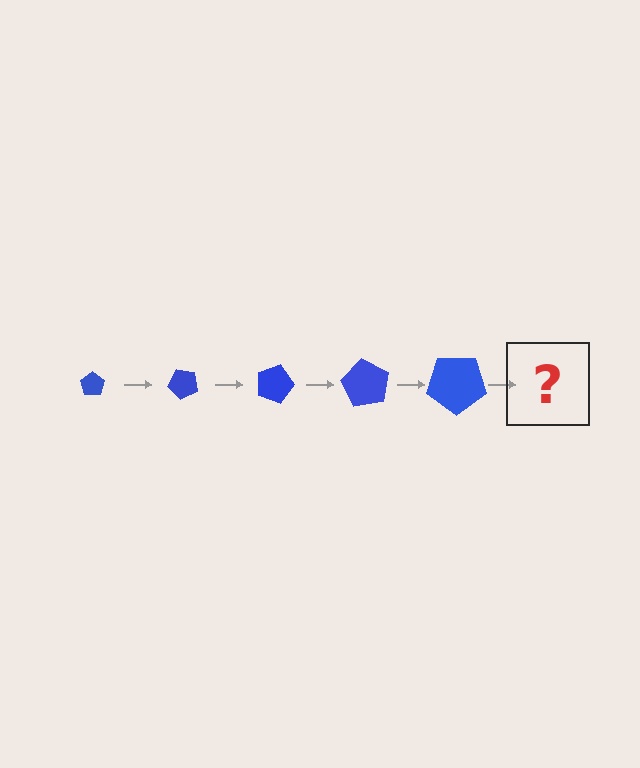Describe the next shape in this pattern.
It should be a pentagon, larger than the previous one and rotated 225 degrees from the start.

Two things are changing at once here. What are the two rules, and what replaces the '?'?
The two rules are that the pentagon grows larger each step and it rotates 45 degrees each step. The '?' should be a pentagon, larger than the previous one and rotated 225 degrees from the start.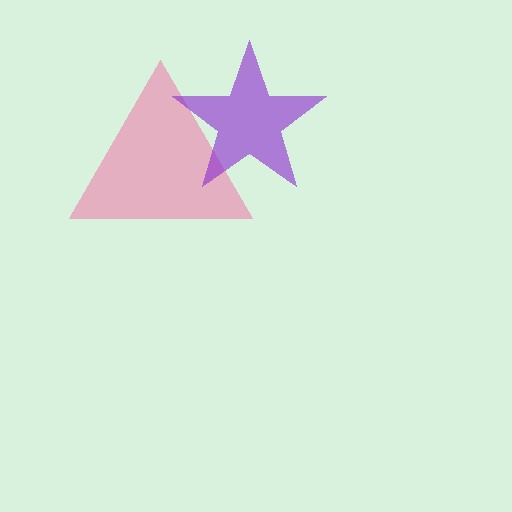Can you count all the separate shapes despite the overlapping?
Yes, there are 2 separate shapes.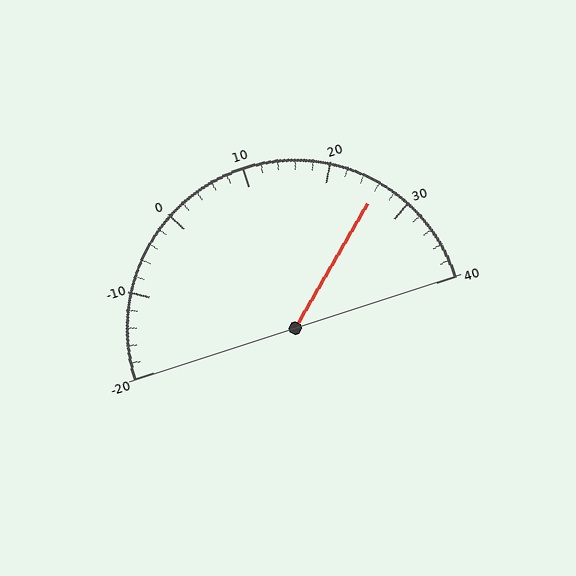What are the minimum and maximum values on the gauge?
The gauge ranges from -20 to 40.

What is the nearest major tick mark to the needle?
The nearest major tick mark is 30.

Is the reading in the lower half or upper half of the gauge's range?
The reading is in the upper half of the range (-20 to 40).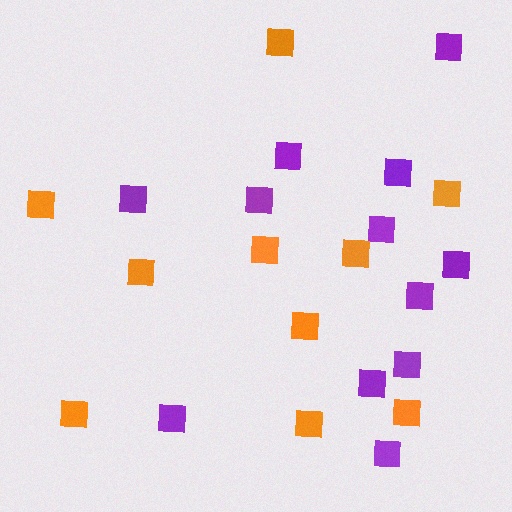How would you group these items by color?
There are 2 groups: one group of purple squares (12) and one group of orange squares (10).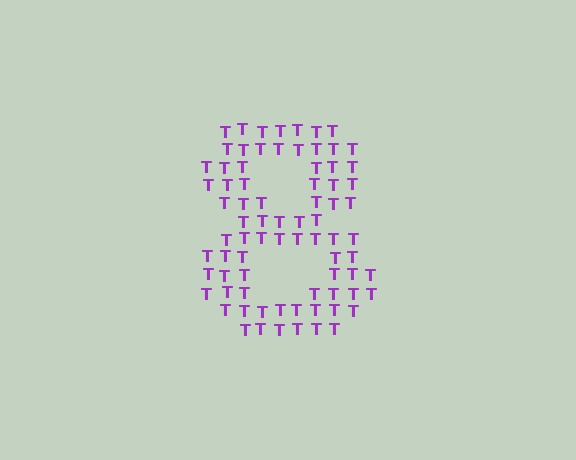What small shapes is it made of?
It is made of small letter T's.